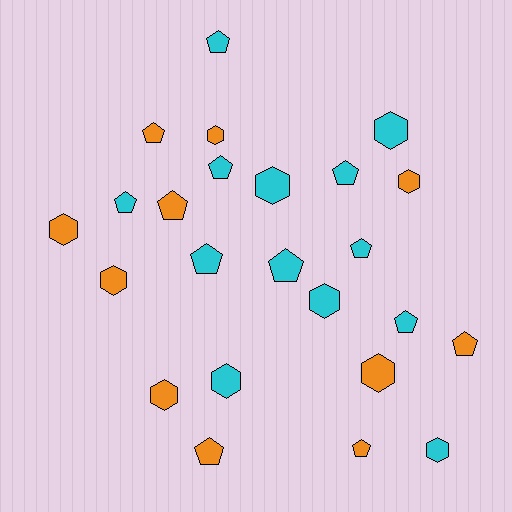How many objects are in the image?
There are 24 objects.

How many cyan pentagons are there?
There are 8 cyan pentagons.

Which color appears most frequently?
Cyan, with 13 objects.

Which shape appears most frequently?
Pentagon, with 13 objects.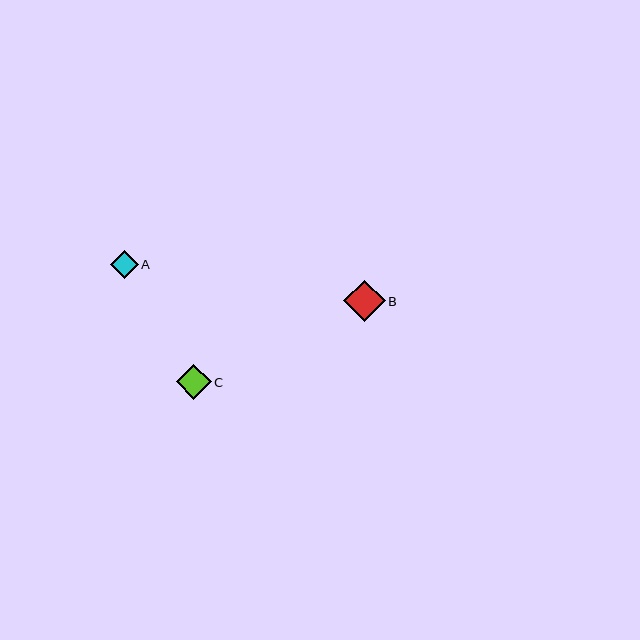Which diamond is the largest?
Diamond B is the largest with a size of approximately 41 pixels.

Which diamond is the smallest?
Diamond A is the smallest with a size of approximately 28 pixels.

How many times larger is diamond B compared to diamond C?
Diamond B is approximately 1.2 times the size of diamond C.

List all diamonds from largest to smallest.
From largest to smallest: B, C, A.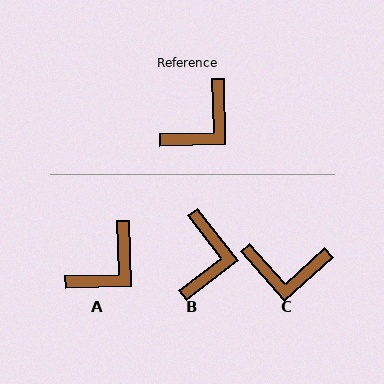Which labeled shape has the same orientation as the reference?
A.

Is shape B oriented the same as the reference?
No, it is off by about 36 degrees.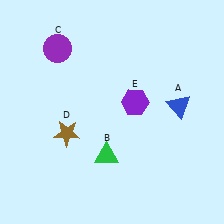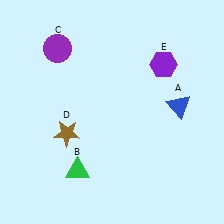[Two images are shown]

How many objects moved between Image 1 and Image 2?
2 objects moved between the two images.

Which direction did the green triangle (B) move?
The green triangle (B) moved left.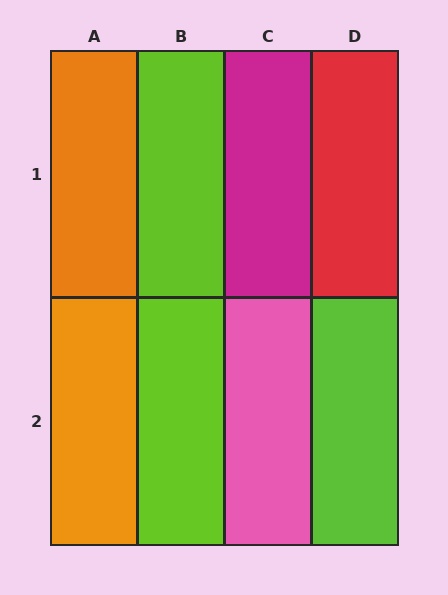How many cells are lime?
3 cells are lime.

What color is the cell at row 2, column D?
Lime.